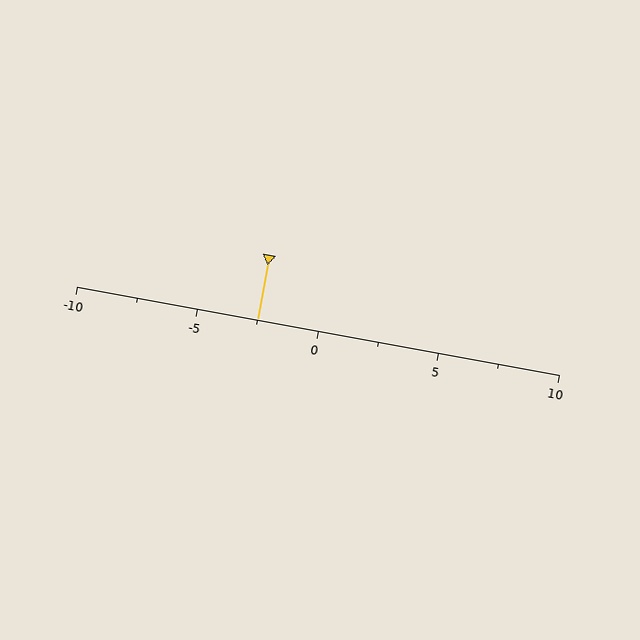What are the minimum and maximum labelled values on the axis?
The axis runs from -10 to 10.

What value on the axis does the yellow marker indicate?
The marker indicates approximately -2.5.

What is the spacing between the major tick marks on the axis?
The major ticks are spaced 5 apart.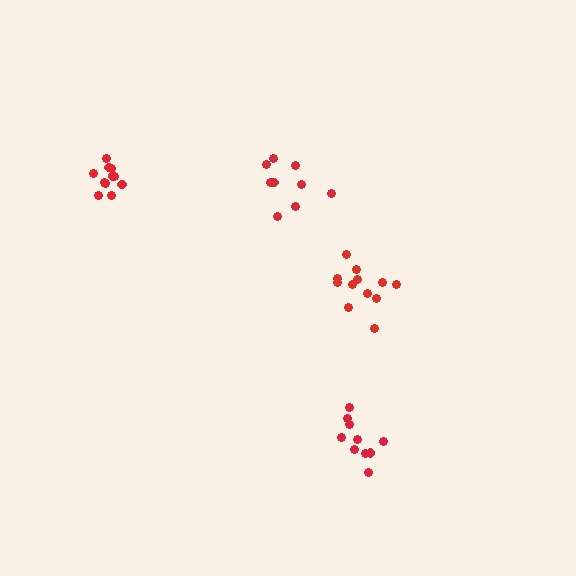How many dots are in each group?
Group 1: 11 dots, Group 2: 10 dots, Group 3: 9 dots, Group 4: 12 dots (42 total).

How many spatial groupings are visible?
There are 4 spatial groupings.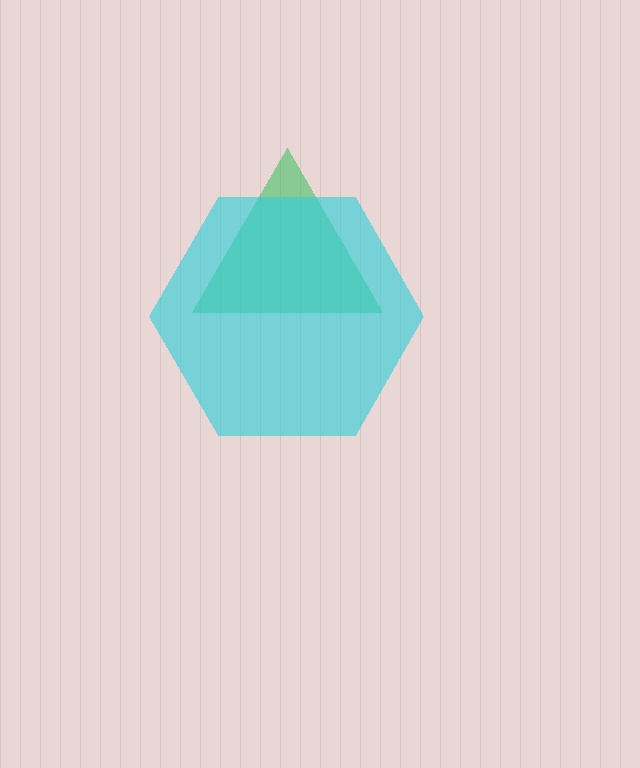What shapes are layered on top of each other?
The layered shapes are: a green triangle, a cyan hexagon.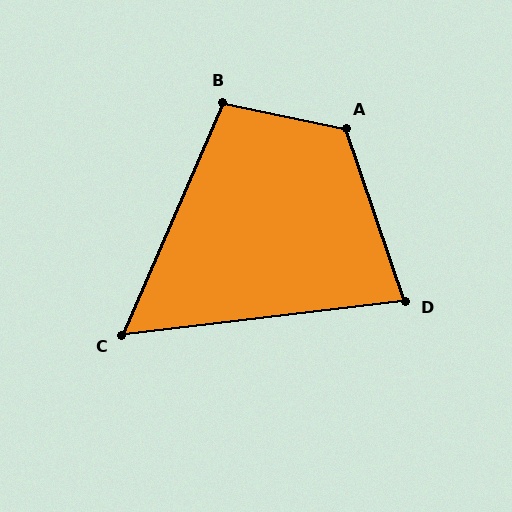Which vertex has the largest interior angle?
A, at approximately 120 degrees.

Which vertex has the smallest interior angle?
C, at approximately 60 degrees.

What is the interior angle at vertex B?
Approximately 102 degrees (obtuse).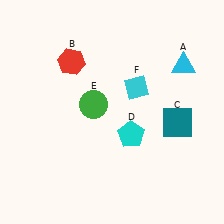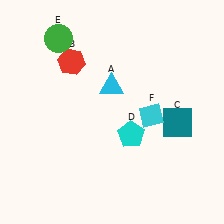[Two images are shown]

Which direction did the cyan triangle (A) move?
The cyan triangle (A) moved left.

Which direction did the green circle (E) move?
The green circle (E) moved up.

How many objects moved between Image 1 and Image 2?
3 objects moved between the two images.